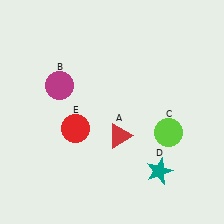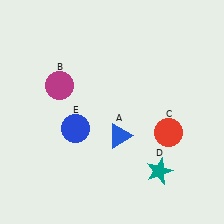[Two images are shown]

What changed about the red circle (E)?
In Image 1, E is red. In Image 2, it changed to blue.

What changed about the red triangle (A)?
In Image 1, A is red. In Image 2, it changed to blue.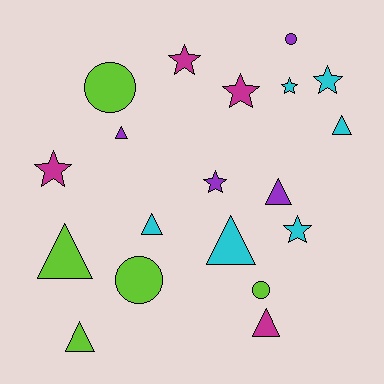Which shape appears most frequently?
Triangle, with 8 objects.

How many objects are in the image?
There are 19 objects.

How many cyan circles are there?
There are no cyan circles.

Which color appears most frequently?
Cyan, with 6 objects.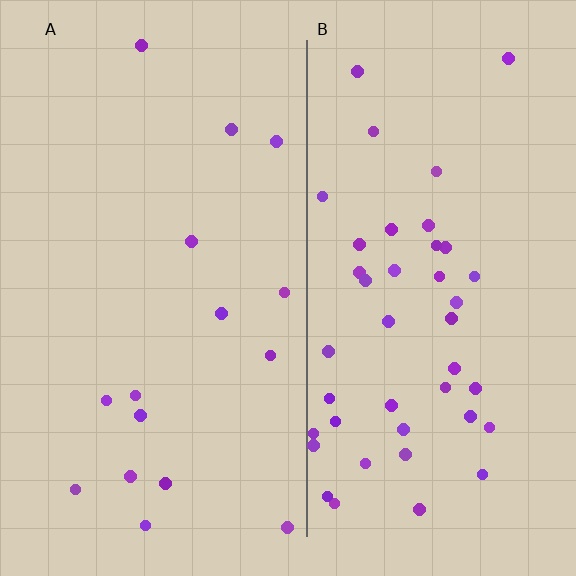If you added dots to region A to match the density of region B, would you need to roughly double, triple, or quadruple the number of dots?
Approximately triple.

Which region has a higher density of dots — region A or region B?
B (the right).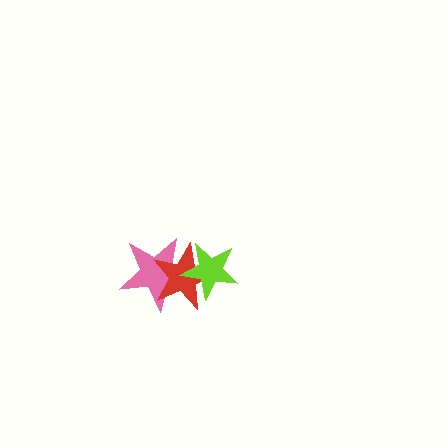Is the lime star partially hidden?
No, no other shape covers it.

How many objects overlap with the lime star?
2 objects overlap with the lime star.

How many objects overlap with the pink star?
2 objects overlap with the pink star.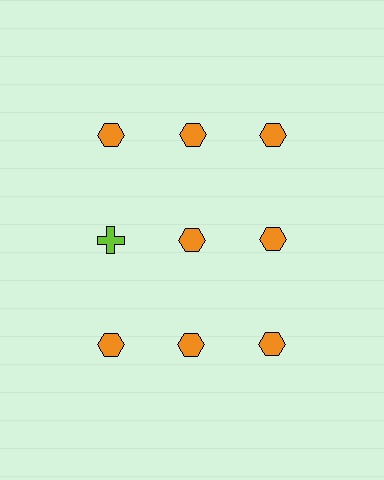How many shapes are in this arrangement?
There are 9 shapes arranged in a grid pattern.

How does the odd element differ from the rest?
It differs in both color (lime instead of orange) and shape (cross instead of hexagon).